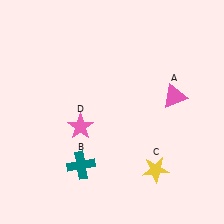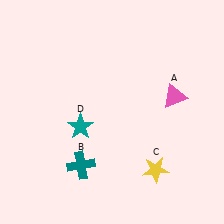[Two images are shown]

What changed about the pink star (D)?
In Image 1, D is pink. In Image 2, it changed to teal.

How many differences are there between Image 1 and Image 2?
There is 1 difference between the two images.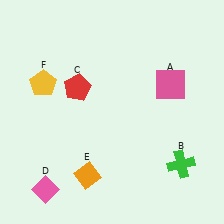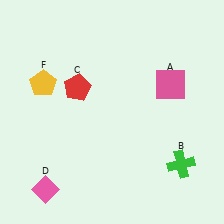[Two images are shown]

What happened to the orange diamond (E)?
The orange diamond (E) was removed in Image 2. It was in the bottom-left area of Image 1.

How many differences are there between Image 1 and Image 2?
There is 1 difference between the two images.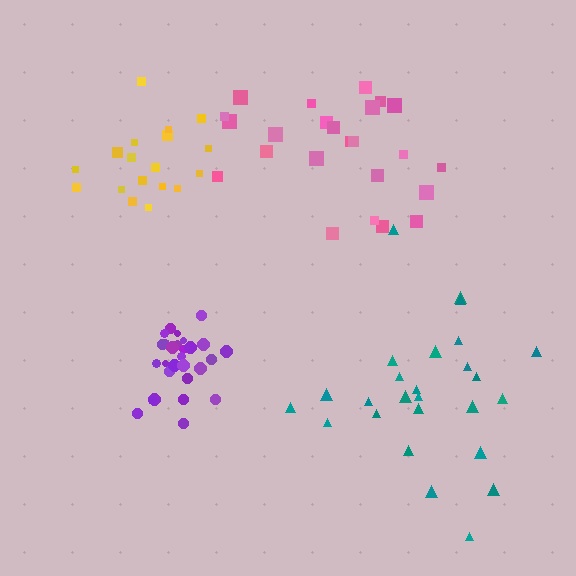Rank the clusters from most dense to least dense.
purple, yellow, pink, teal.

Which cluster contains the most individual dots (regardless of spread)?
Purple (29).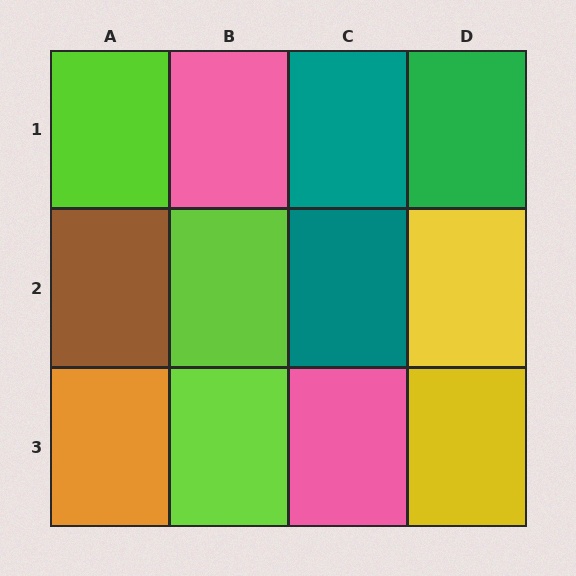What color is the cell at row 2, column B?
Lime.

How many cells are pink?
2 cells are pink.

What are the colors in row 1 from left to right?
Lime, pink, teal, green.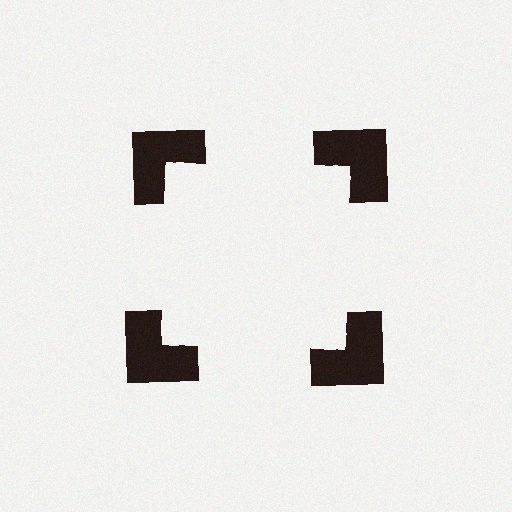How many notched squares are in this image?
There are 4 — one at each vertex of the illusory square.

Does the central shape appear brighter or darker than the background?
It typically appears slightly brighter than the background, even though no actual brightness change is drawn.